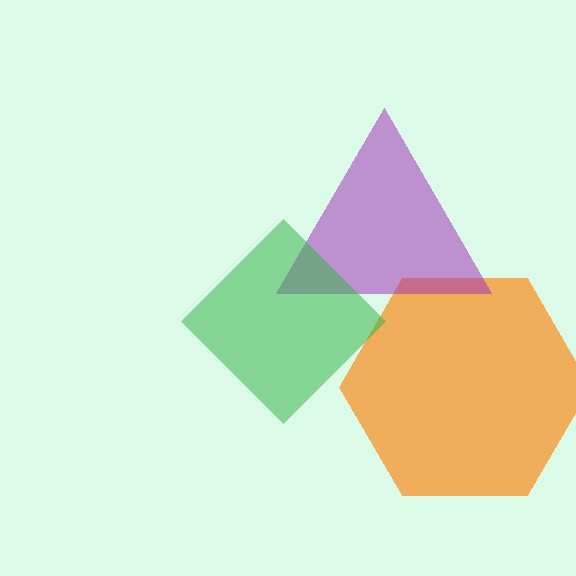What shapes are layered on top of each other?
The layered shapes are: an orange hexagon, a purple triangle, a green diamond.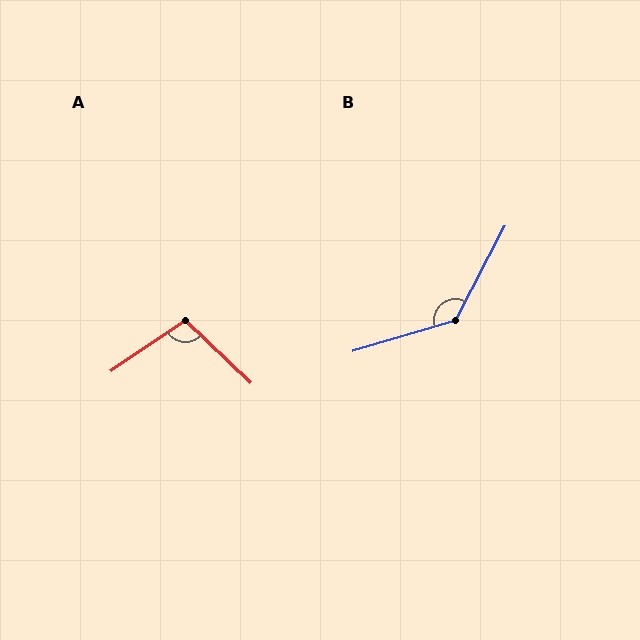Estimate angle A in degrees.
Approximately 102 degrees.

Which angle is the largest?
B, at approximately 134 degrees.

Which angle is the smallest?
A, at approximately 102 degrees.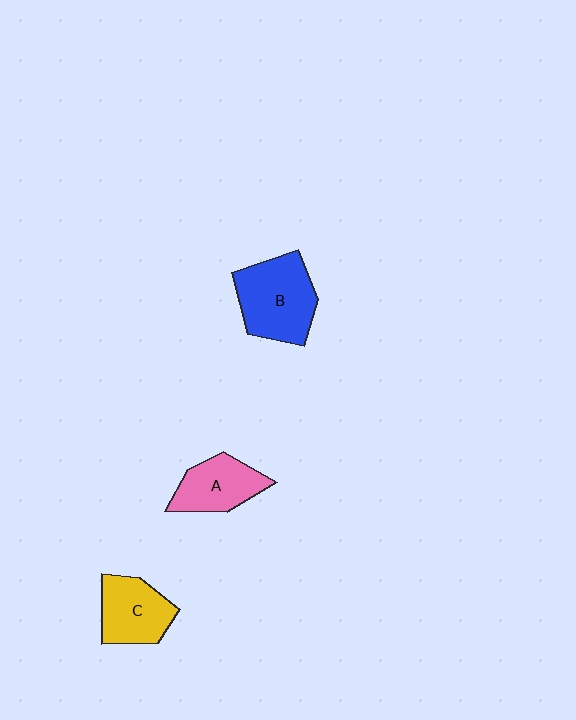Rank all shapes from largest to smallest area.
From largest to smallest: B (blue), C (yellow), A (pink).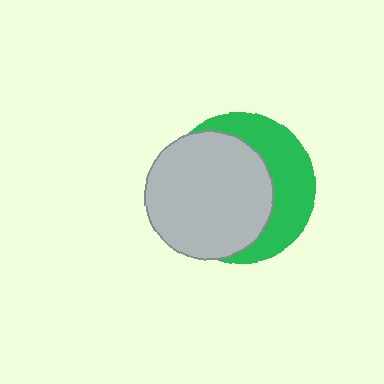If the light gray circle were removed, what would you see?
You would see the complete green circle.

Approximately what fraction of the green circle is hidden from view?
Roughly 60% of the green circle is hidden behind the light gray circle.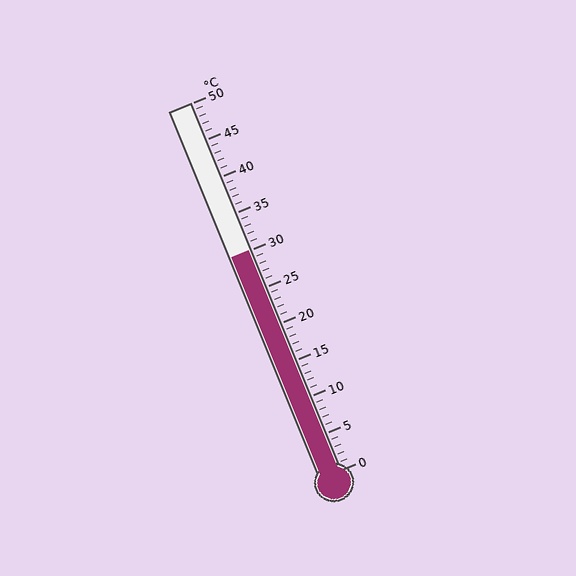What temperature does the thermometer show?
The thermometer shows approximately 30°C.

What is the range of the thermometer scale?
The thermometer scale ranges from 0°C to 50°C.